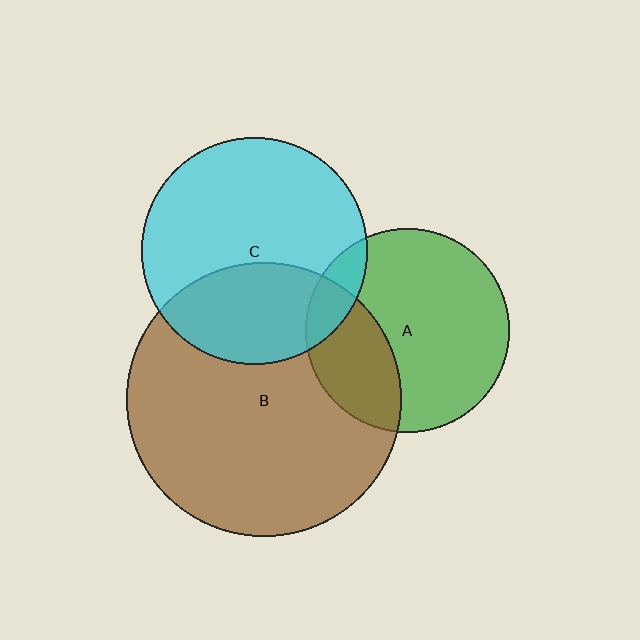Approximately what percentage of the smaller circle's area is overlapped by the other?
Approximately 10%.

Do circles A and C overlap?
Yes.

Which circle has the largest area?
Circle B (brown).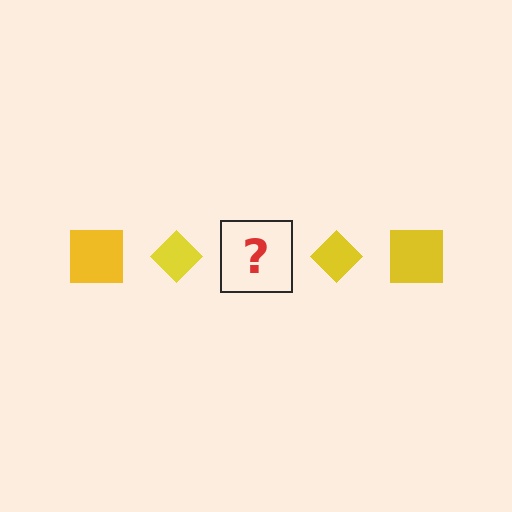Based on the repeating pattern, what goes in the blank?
The blank should be a yellow square.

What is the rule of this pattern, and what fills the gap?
The rule is that the pattern cycles through square, diamond shapes in yellow. The gap should be filled with a yellow square.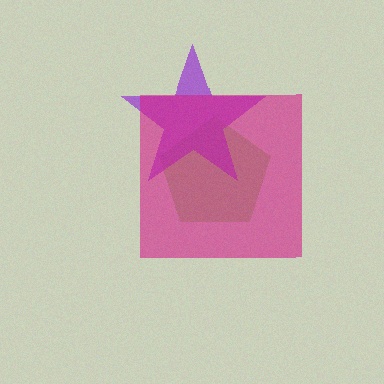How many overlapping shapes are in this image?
There are 3 overlapping shapes in the image.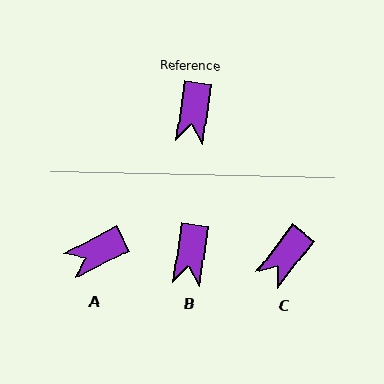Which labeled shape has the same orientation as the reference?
B.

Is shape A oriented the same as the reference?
No, it is off by about 53 degrees.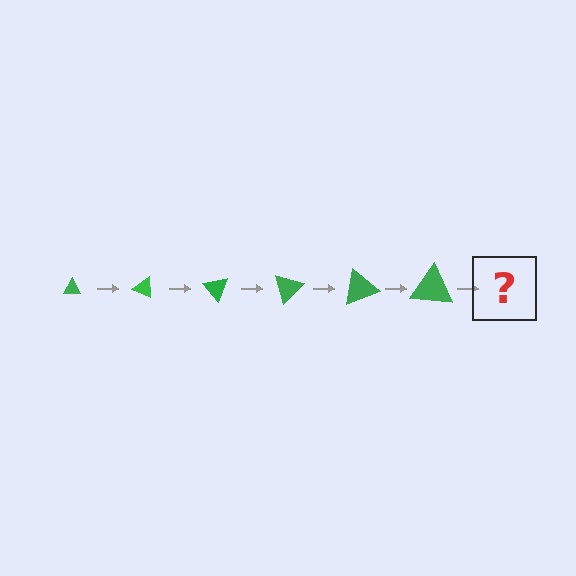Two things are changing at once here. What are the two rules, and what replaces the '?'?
The two rules are that the triangle grows larger each step and it rotates 25 degrees each step. The '?' should be a triangle, larger than the previous one and rotated 150 degrees from the start.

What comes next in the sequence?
The next element should be a triangle, larger than the previous one and rotated 150 degrees from the start.